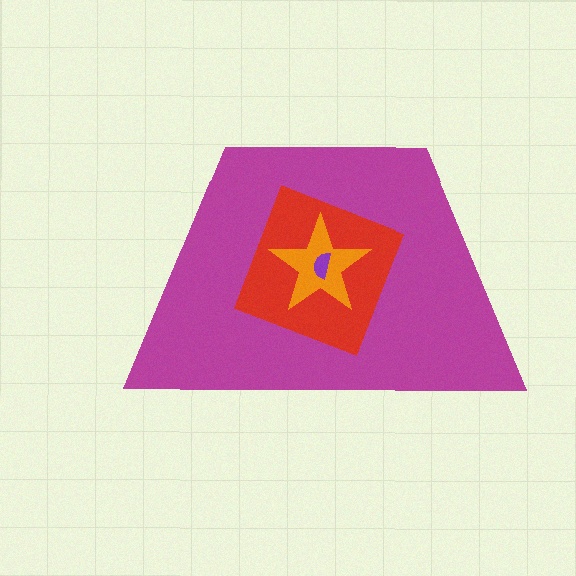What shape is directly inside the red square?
The orange star.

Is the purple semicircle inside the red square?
Yes.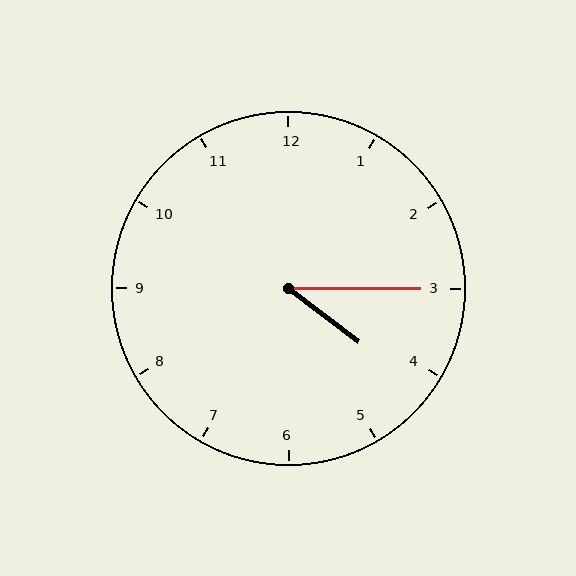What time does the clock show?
4:15.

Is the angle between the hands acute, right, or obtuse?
It is acute.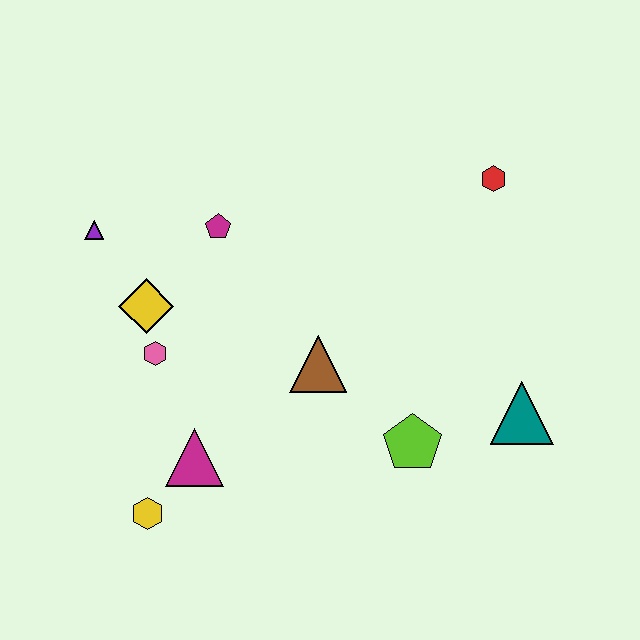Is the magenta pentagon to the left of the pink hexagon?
No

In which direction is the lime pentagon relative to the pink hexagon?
The lime pentagon is to the right of the pink hexagon.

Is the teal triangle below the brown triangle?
Yes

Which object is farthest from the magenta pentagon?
The teal triangle is farthest from the magenta pentagon.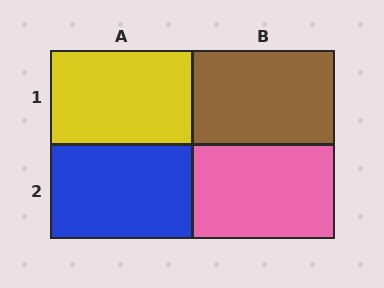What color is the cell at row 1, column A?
Yellow.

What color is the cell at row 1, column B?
Brown.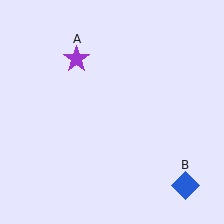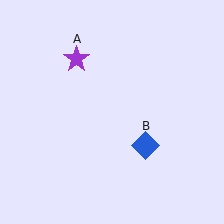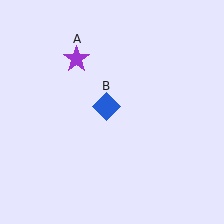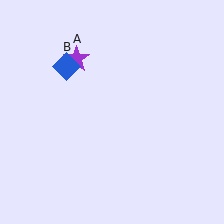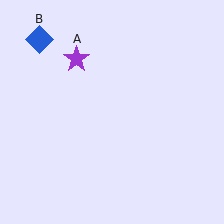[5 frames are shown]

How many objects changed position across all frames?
1 object changed position: blue diamond (object B).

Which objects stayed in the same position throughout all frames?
Purple star (object A) remained stationary.